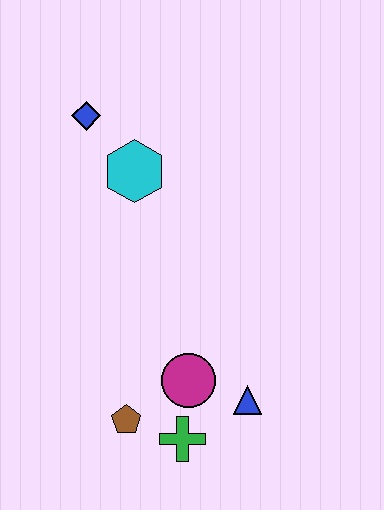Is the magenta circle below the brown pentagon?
No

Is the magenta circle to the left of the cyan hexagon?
No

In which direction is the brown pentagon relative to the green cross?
The brown pentagon is to the left of the green cross.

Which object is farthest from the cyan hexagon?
The green cross is farthest from the cyan hexagon.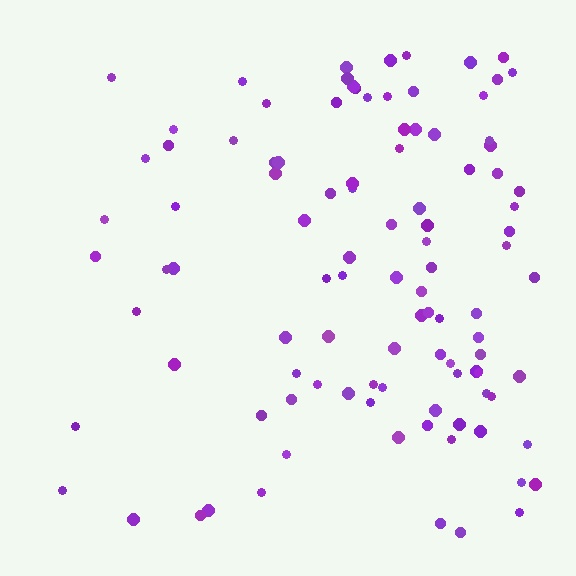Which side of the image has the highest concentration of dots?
The right.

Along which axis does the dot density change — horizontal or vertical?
Horizontal.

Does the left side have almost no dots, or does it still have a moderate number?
Still a moderate number, just noticeably fewer than the right.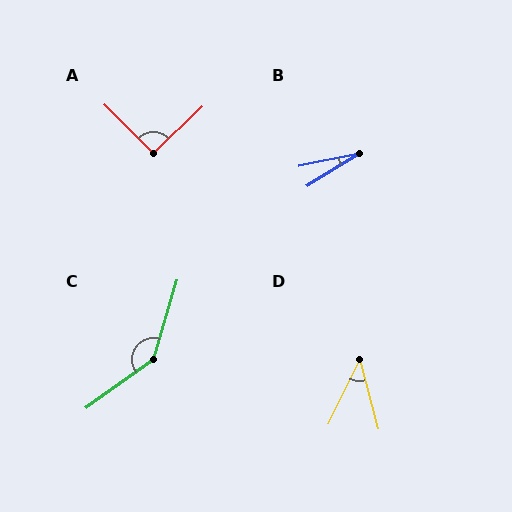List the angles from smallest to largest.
B (20°), D (41°), A (91°), C (142°).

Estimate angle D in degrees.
Approximately 41 degrees.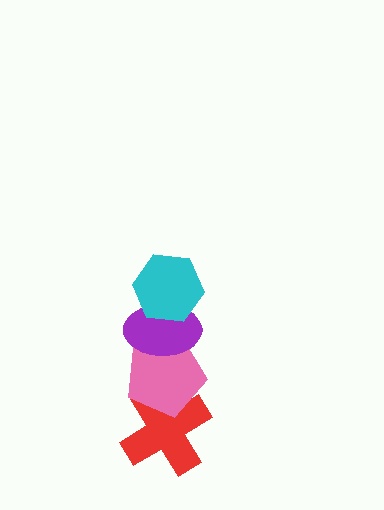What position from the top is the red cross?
The red cross is 4th from the top.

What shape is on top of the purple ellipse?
The cyan hexagon is on top of the purple ellipse.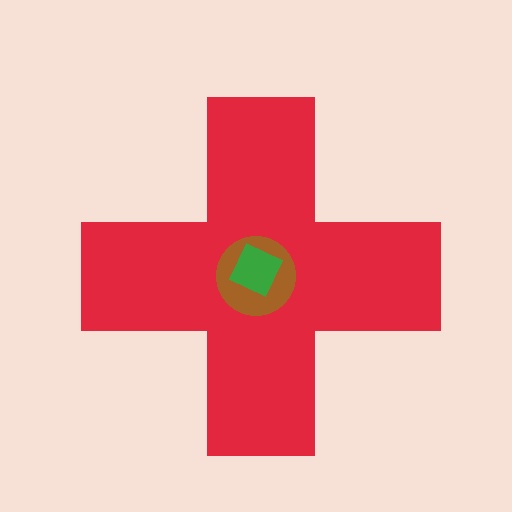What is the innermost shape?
The green square.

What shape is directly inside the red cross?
The brown circle.